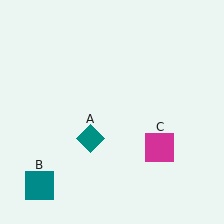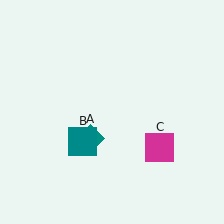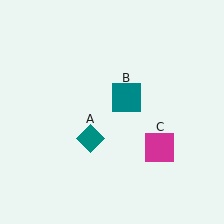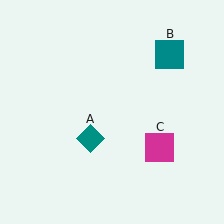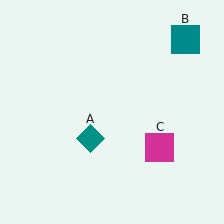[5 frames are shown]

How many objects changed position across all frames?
1 object changed position: teal square (object B).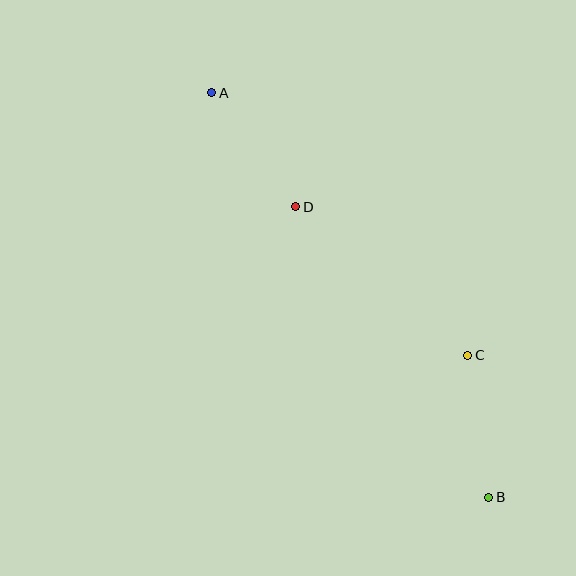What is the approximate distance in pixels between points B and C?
The distance between B and C is approximately 144 pixels.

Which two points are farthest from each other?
Points A and B are farthest from each other.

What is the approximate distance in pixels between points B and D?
The distance between B and D is approximately 349 pixels.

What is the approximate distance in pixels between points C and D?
The distance between C and D is approximately 227 pixels.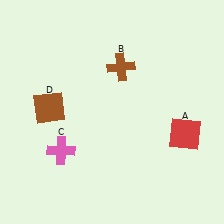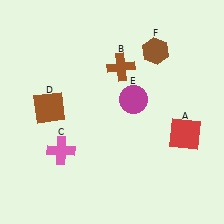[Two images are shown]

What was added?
A magenta circle (E), a brown hexagon (F) were added in Image 2.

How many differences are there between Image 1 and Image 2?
There are 2 differences between the two images.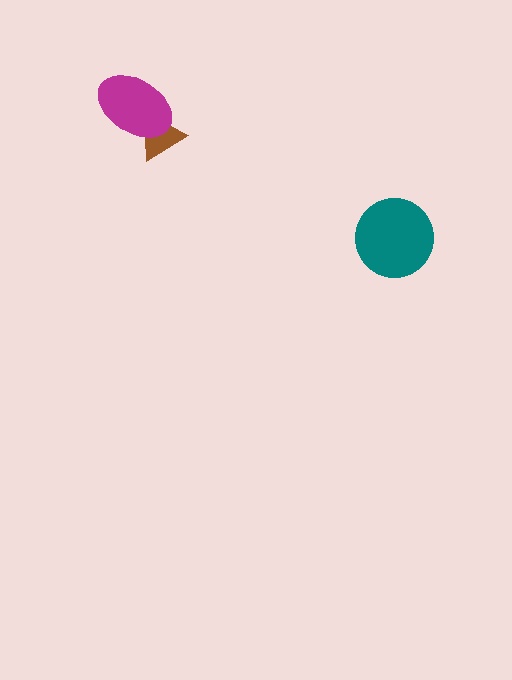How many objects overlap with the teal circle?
0 objects overlap with the teal circle.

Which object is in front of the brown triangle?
The magenta ellipse is in front of the brown triangle.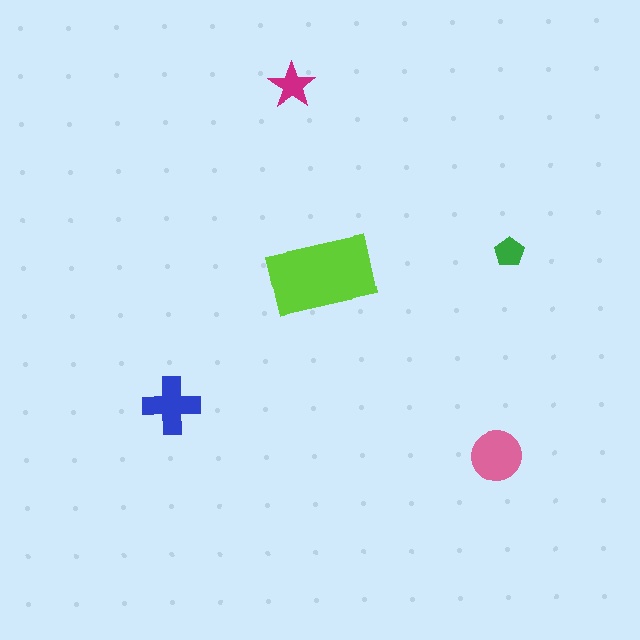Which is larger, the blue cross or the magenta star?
The blue cross.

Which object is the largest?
The lime rectangle.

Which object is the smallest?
The green pentagon.